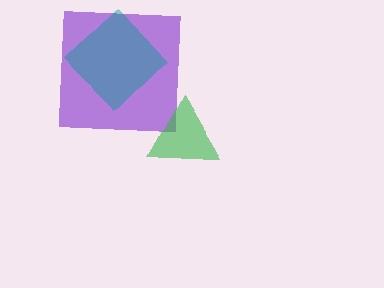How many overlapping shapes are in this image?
There are 3 overlapping shapes in the image.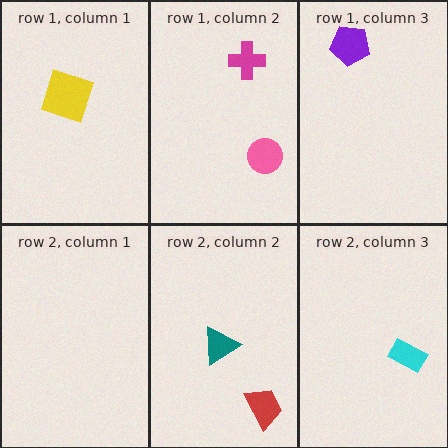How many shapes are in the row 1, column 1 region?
1.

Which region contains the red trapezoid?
The row 2, column 2 region.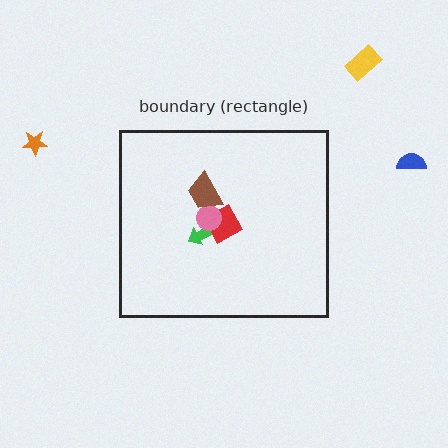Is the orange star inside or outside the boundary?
Outside.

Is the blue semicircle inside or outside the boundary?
Outside.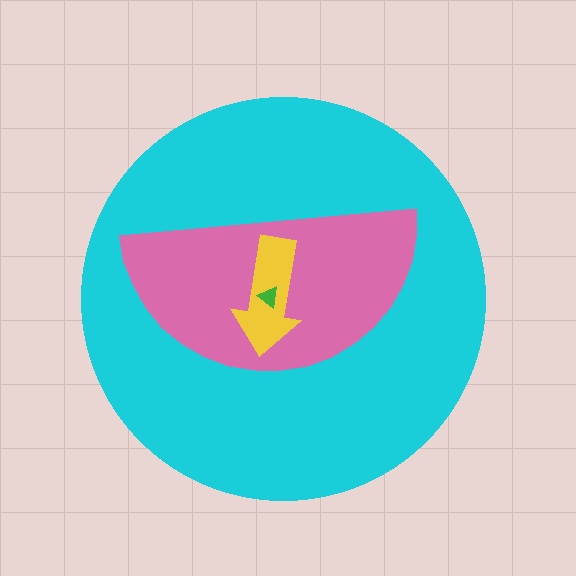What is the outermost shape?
The cyan circle.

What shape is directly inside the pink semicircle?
The yellow arrow.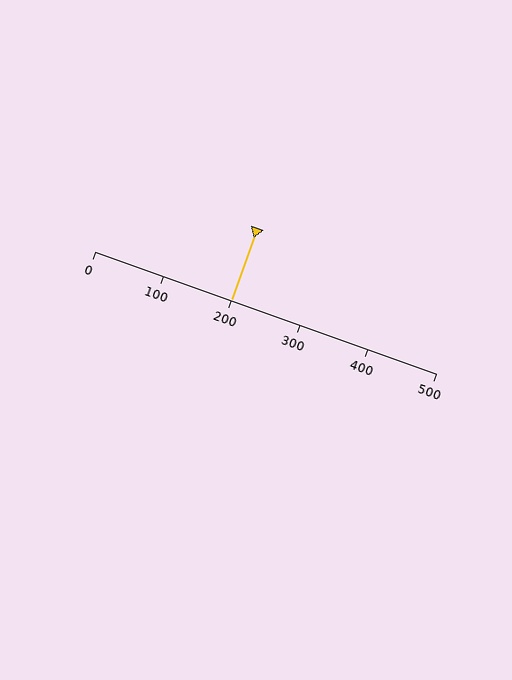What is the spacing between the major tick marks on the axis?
The major ticks are spaced 100 apart.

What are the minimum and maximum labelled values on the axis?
The axis runs from 0 to 500.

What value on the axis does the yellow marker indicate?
The marker indicates approximately 200.